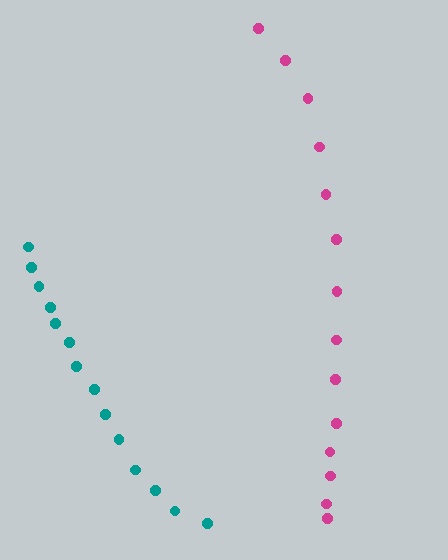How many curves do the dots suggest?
There are 2 distinct paths.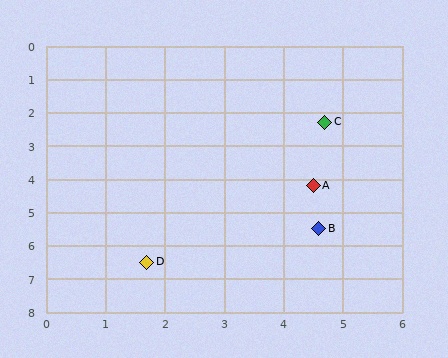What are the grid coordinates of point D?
Point D is at approximately (1.7, 6.5).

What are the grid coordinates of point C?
Point C is at approximately (4.7, 2.3).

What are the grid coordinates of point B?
Point B is at approximately (4.6, 5.5).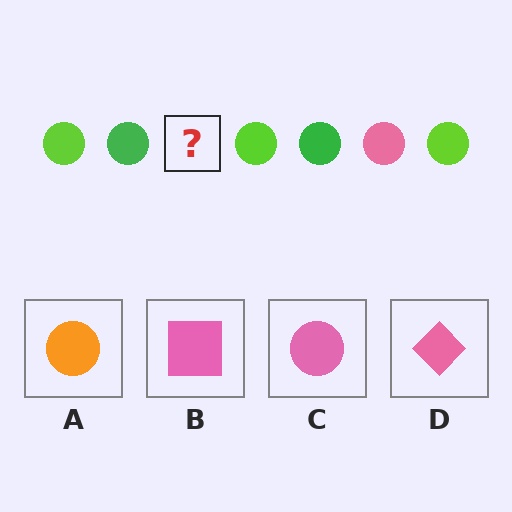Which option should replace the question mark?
Option C.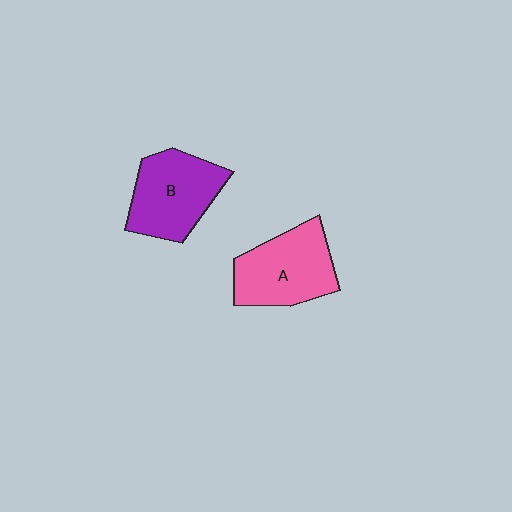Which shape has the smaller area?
Shape B (purple).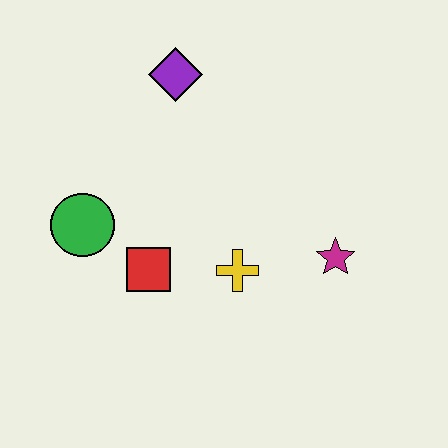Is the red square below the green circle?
Yes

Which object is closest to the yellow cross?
The red square is closest to the yellow cross.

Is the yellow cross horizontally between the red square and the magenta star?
Yes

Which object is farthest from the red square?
The purple diamond is farthest from the red square.